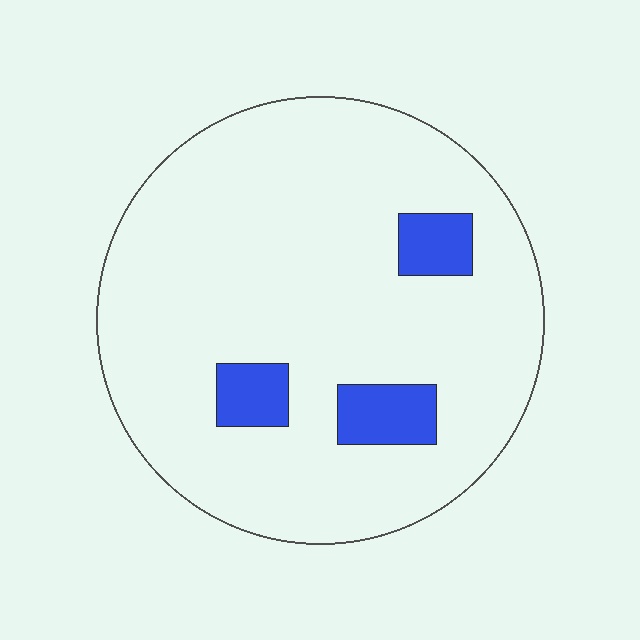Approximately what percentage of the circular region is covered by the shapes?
Approximately 10%.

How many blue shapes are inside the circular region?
3.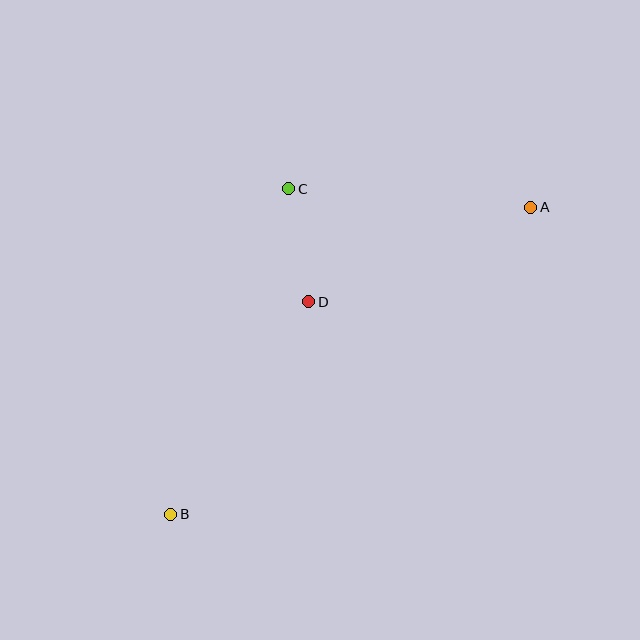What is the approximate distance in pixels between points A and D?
The distance between A and D is approximately 241 pixels.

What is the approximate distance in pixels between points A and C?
The distance between A and C is approximately 243 pixels.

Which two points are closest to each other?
Points C and D are closest to each other.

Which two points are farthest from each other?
Points A and B are farthest from each other.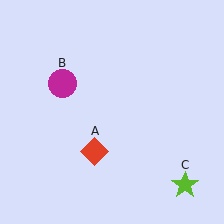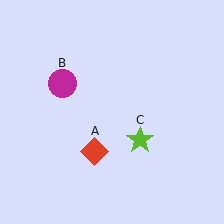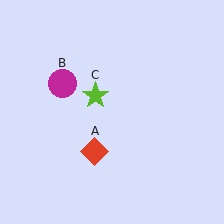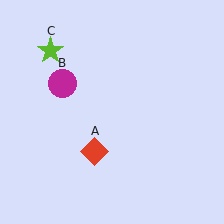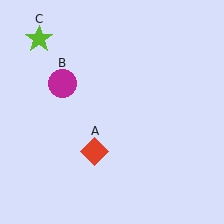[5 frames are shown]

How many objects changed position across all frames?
1 object changed position: lime star (object C).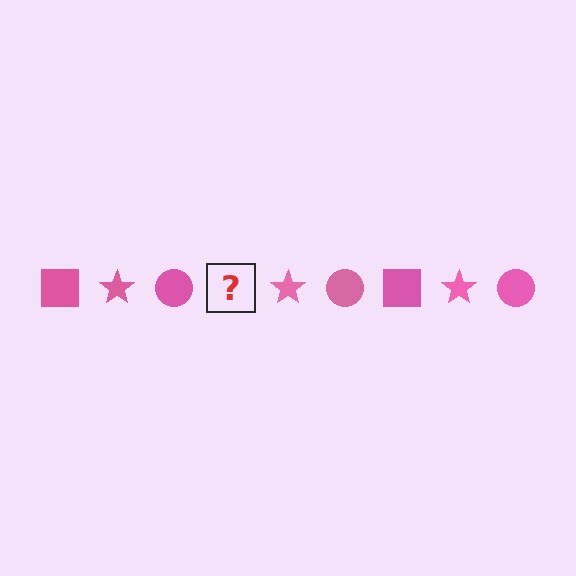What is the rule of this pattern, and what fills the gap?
The rule is that the pattern cycles through square, star, circle shapes in pink. The gap should be filled with a pink square.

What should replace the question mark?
The question mark should be replaced with a pink square.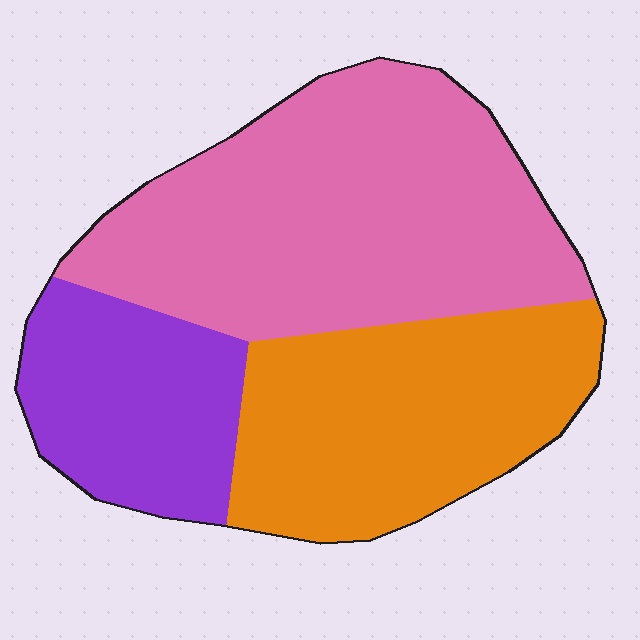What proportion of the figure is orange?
Orange covers around 30% of the figure.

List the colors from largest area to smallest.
From largest to smallest: pink, orange, purple.